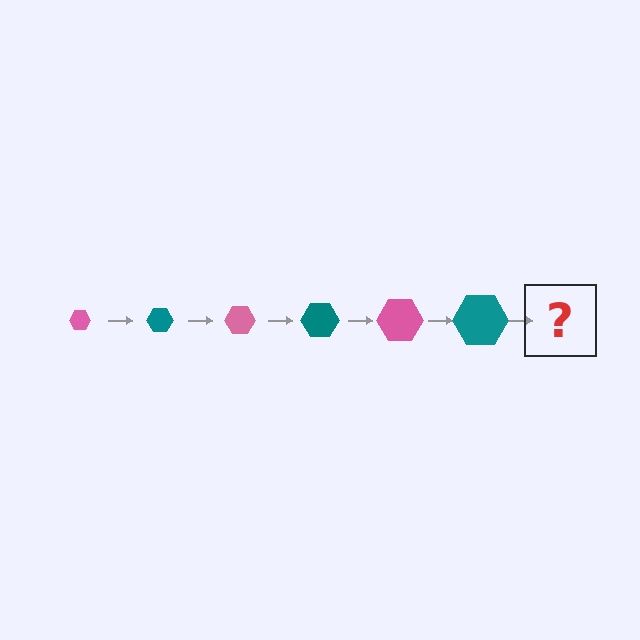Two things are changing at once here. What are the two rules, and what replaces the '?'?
The two rules are that the hexagon grows larger each step and the color cycles through pink and teal. The '?' should be a pink hexagon, larger than the previous one.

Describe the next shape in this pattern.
It should be a pink hexagon, larger than the previous one.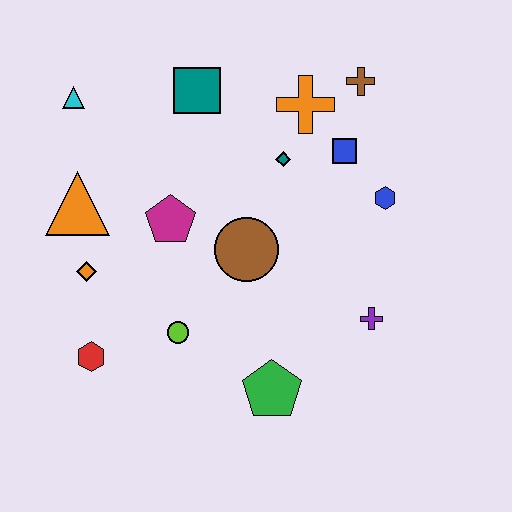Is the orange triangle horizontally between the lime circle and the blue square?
No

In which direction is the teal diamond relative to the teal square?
The teal diamond is to the right of the teal square.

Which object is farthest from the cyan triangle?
The purple cross is farthest from the cyan triangle.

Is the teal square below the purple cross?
No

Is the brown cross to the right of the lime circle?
Yes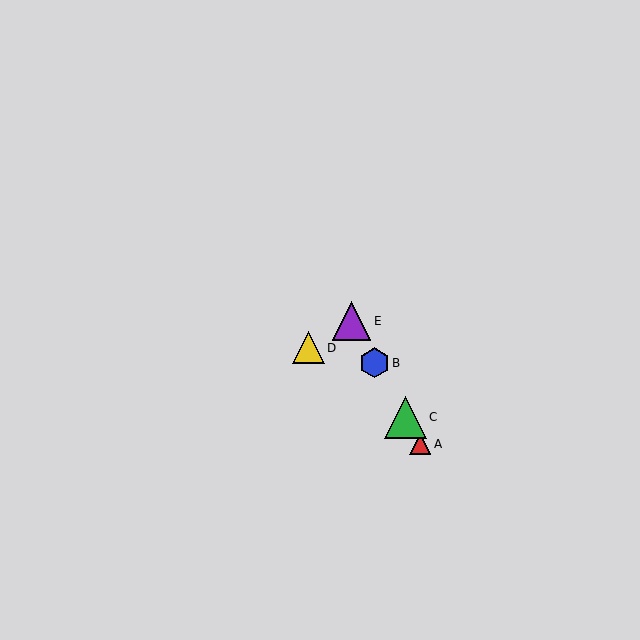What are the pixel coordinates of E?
Object E is at (351, 321).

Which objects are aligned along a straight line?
Objects A, B, C, E are aligned along a straight line.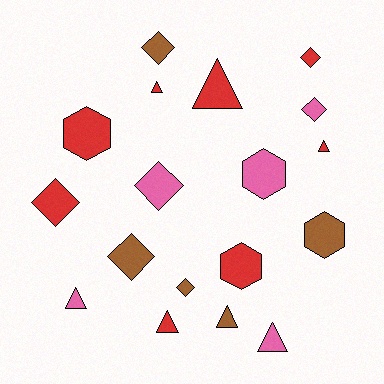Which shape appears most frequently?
Diamond, with 7 objects.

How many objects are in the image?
There are 18 objects.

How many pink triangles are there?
There are 2 pink triangles.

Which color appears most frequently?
Red, with 8 objects.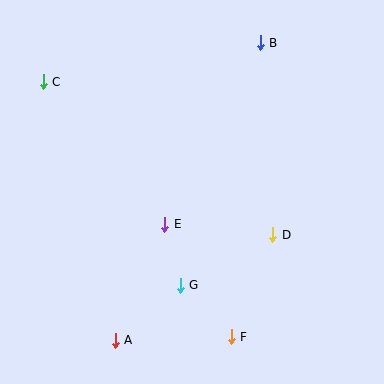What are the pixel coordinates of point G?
Point G is at (180, 285).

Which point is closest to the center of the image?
Point E at (165, 224) is closest to the center.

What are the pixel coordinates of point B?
Point B is at (260, 43).